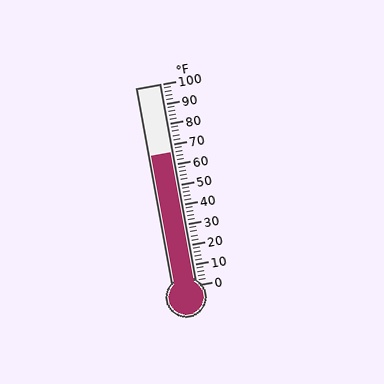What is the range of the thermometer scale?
The thermometer scale ranges from 0°F to 100°F.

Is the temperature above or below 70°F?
The temperature is below 70°F.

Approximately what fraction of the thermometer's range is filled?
The thermometer is filled to approximately 65% of its range.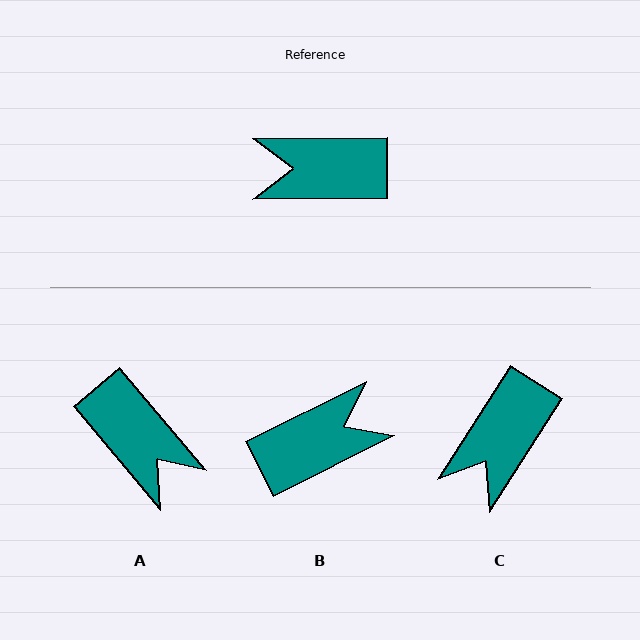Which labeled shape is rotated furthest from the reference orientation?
B, about 154 degrees away.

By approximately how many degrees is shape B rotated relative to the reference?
Approximately 154 degrees clockwise.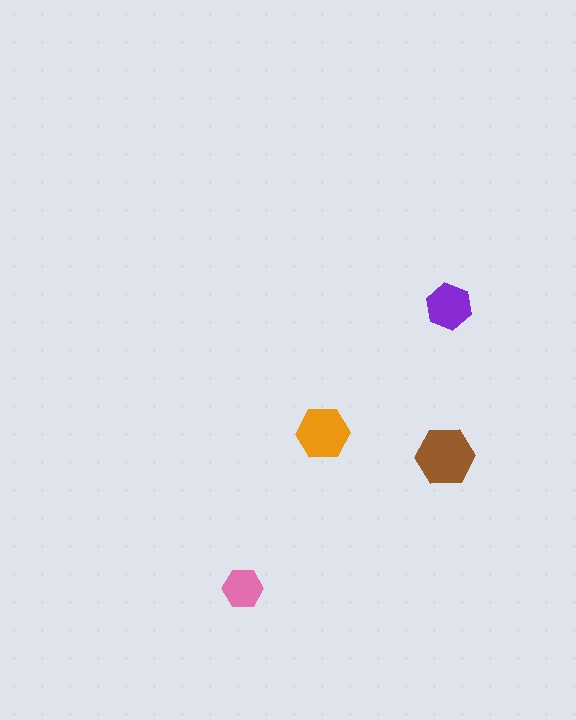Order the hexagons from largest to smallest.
the brown one, the orange one, the purple one, the pink one.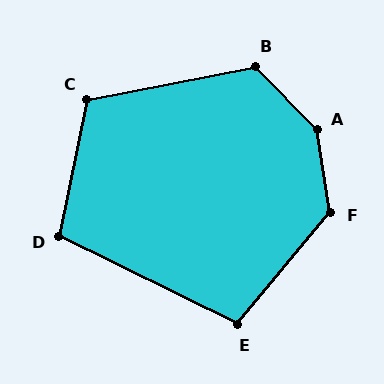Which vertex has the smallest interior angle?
E, at approximately 103 degrees.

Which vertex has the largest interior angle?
A, at approximately 144 degrees.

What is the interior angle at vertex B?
Approximately 124 degrees (obtuse).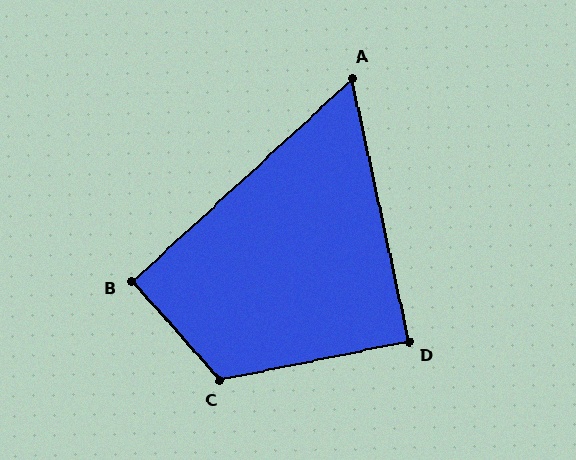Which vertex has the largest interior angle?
C, at approximately 120 degrees.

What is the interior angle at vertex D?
Approximately 89 degrees (approximately right).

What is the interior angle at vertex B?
Approximately 91 degrees (approximately right).